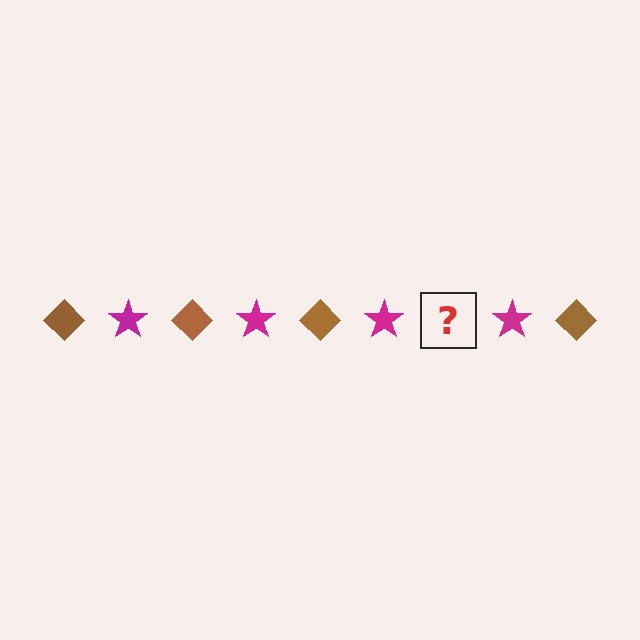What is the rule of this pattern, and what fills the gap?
The rule is that the pattern alternates between brown diamond and magenta star. The gap should be filled with a brown diamond.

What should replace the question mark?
The question mark should be replaced with a brown diamond.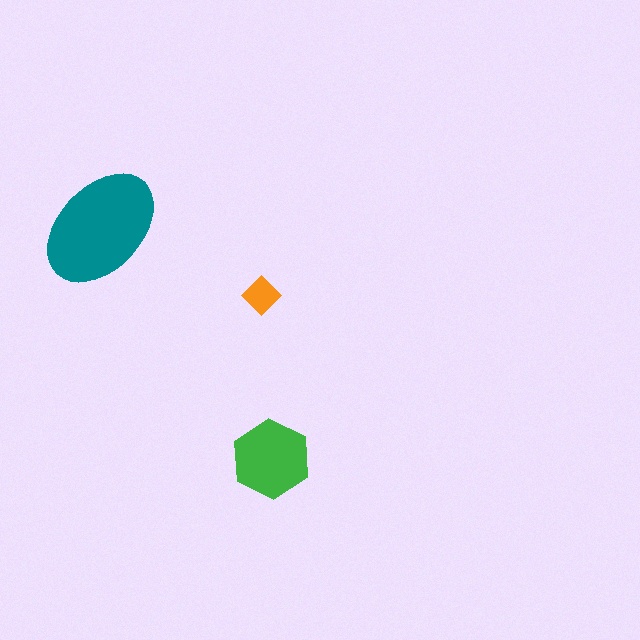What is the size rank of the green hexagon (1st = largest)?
2nd.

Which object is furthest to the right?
The green hexagon is rightmost.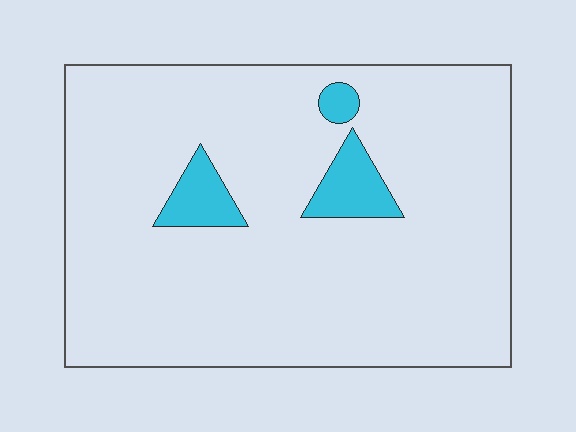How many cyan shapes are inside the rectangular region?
3.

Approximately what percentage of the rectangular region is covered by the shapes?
Approximately 10%.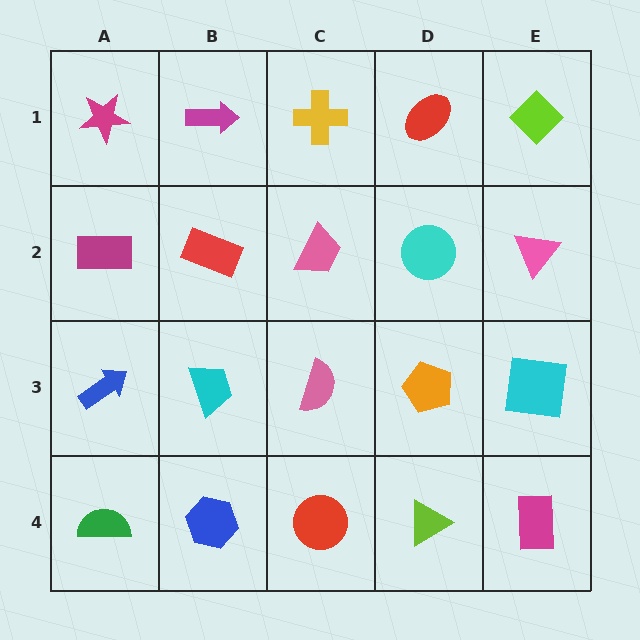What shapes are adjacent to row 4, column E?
A cyan square (row 3, column E), a lime triangle (row 4, column D).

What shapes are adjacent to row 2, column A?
A magenta star (row 1, column A), a blue arrow (row 3, column A), a red rectangle (row 2, column B).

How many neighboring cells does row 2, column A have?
3.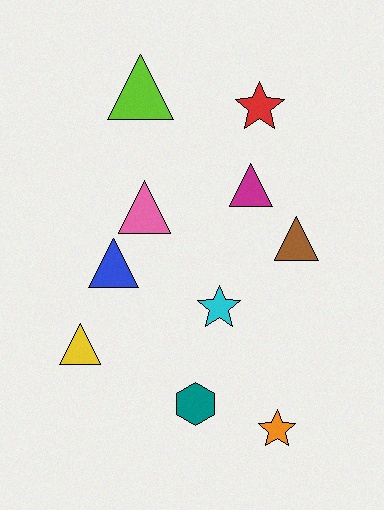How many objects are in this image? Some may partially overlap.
There are 10 objects.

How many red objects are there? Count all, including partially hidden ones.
There is 1 red object.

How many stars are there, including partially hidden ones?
There are 3 stars.